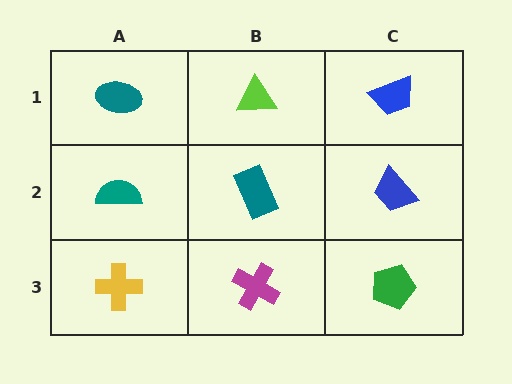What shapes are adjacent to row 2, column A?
A teal ellipse (row 1, column A), a yellow cross (row 3, column A), a teal rectangle (row 2, column B).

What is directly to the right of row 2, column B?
A blue trapezoid.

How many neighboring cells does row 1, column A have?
2.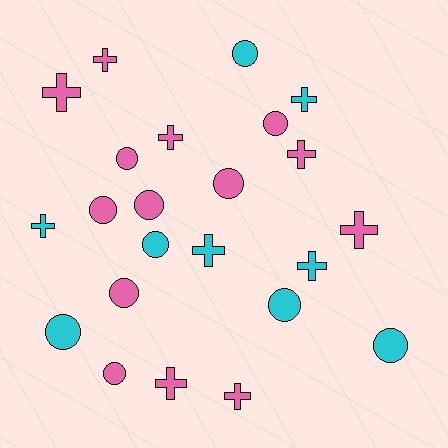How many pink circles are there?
There are 7 pink circles.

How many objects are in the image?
There are 23 objects.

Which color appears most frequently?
Pink, with 14 objects.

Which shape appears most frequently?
Circle, with 12 objects.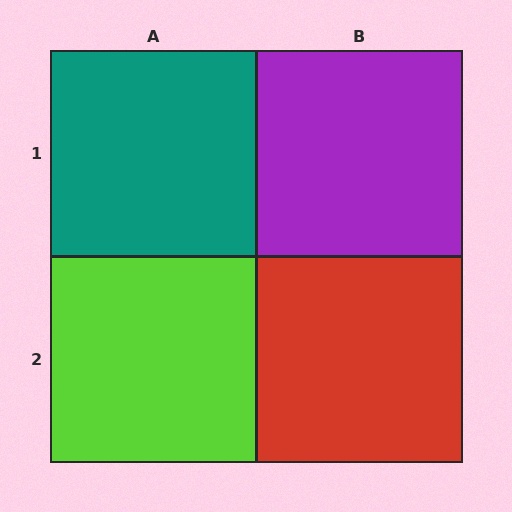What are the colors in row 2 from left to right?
Lime, red.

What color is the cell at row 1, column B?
Purple.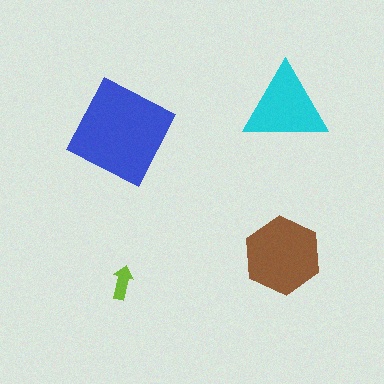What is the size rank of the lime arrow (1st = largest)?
4th.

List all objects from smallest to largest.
The lime arrow, the cyan triangle, the brown hexagon, the blue square.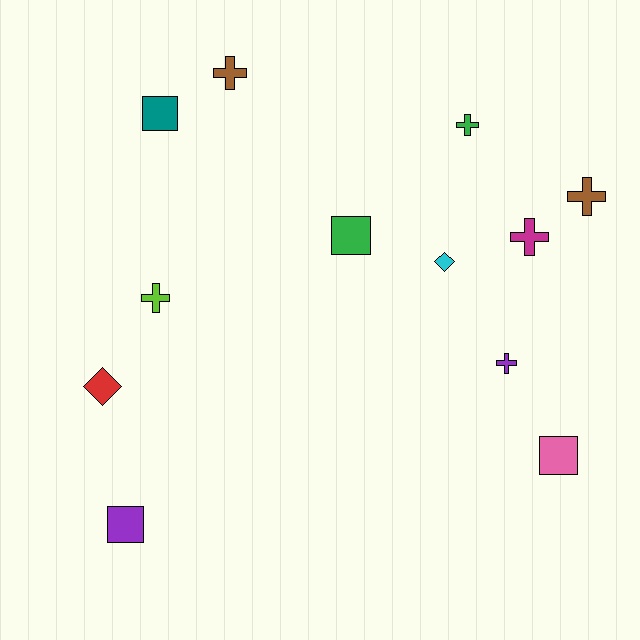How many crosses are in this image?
There are 6 crosses.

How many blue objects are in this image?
There are no blue objects.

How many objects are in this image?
There are 12 objects.